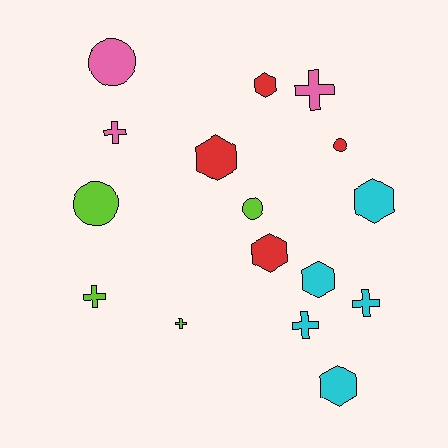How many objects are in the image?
There are 16 objects.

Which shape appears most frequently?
Hexagon, with 6 objects.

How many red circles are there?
There is 1 red circle.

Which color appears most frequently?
Cyan, with 5 objects.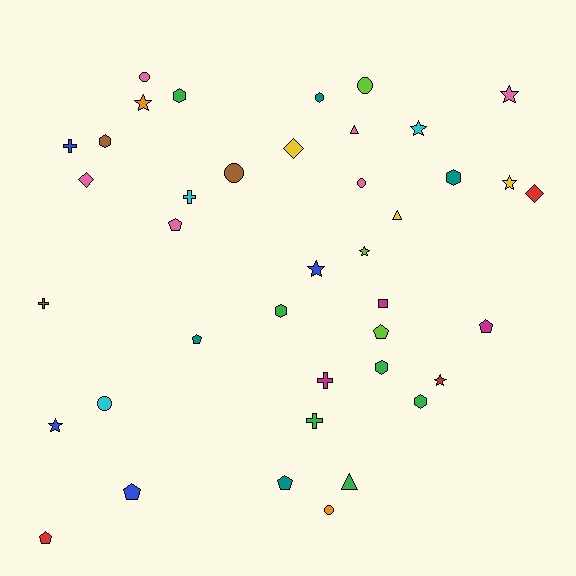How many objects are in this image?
There are 40 objects.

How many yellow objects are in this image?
There are 3 yellow objects.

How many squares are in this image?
There is 1 square.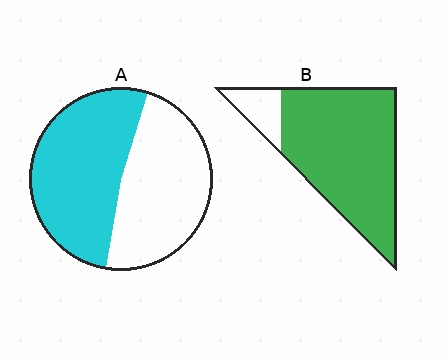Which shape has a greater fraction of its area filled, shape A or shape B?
Shape B.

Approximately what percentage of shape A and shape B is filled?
A is approximately 50% and B is approximately 85%.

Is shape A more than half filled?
Roughly half.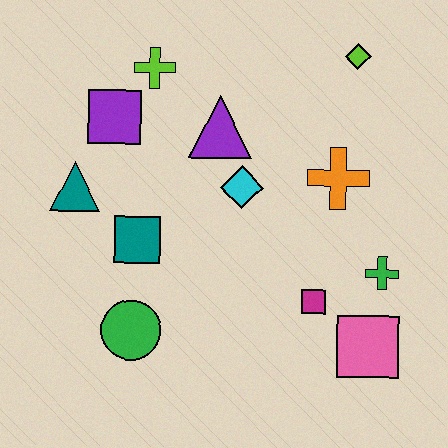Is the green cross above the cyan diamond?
No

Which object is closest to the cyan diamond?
The purple triangle is closest to the cyan diamond.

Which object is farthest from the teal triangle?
The pink square is farthest from the teal triangle.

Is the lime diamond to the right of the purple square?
Yes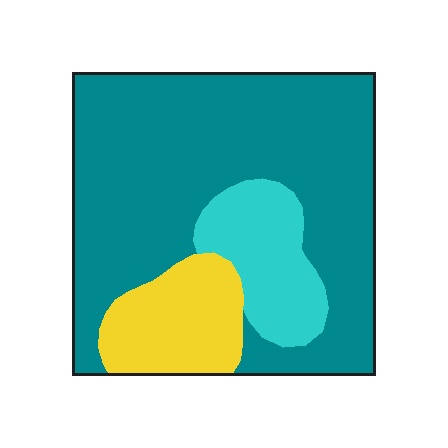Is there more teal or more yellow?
Teal.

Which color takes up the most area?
Teal, at roughly 70%.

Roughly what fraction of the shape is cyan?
Cyan covers 15% of the shape.